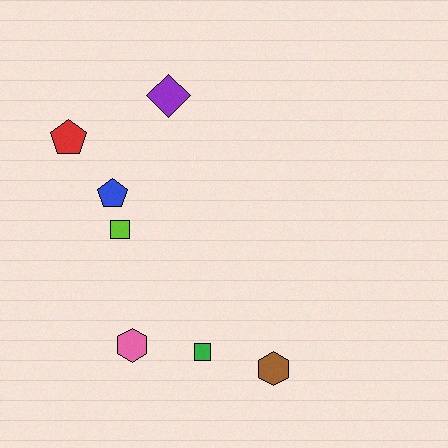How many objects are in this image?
There are 7 objects.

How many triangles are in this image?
There are no triangles.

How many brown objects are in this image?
There is 1 brown object.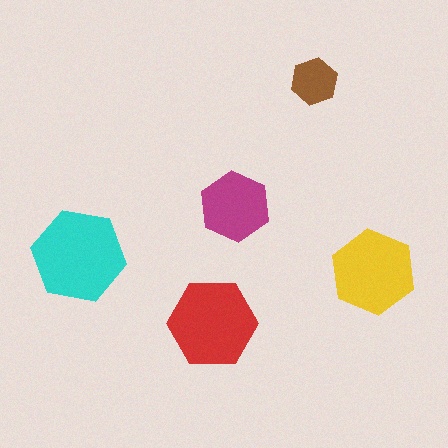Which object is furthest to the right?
The yellow hexagon is rightmost.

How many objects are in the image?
There are 5 objects in the image.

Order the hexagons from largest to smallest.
the cyan one, the red one, the yellow one, the magenta one, the brown one.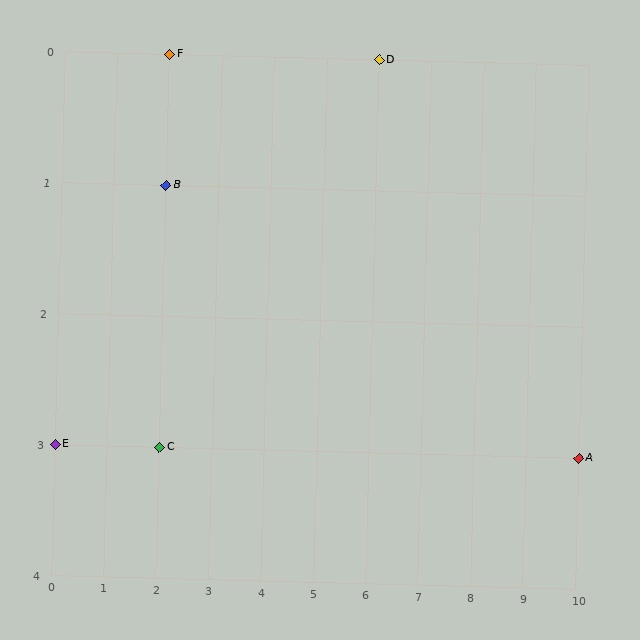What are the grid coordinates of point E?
Point E is at grid coordinates (0, 3).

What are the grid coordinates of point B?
Point B is at grid coordinates (2, 1).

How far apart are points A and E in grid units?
Points A and E are 10 columns apart.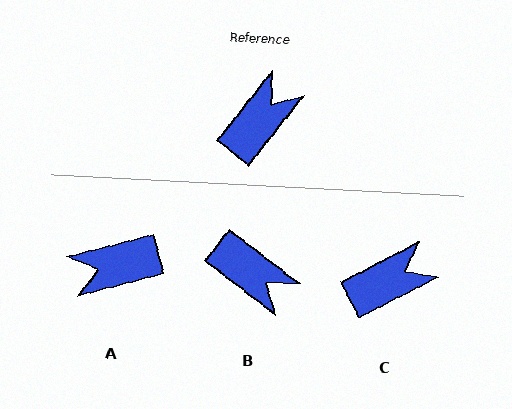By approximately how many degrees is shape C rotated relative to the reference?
Approximately 24 degrees clockwise.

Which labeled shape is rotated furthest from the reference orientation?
A, about 143 degrees away.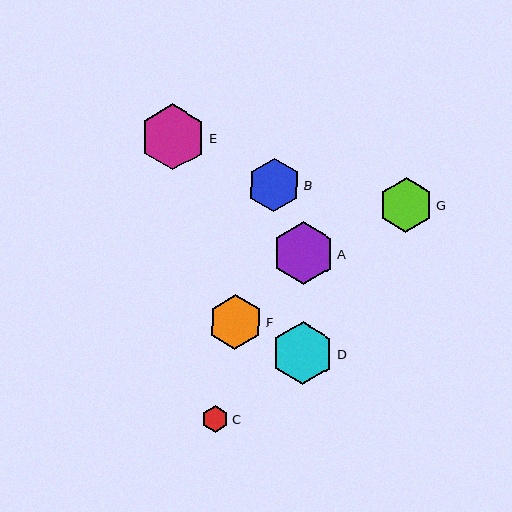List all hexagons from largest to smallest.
From largest to smallest: E, D, A, F, G, B, C.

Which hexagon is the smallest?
Hexagon C is the smallest with a size of approximately 27 pixels.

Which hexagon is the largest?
Hexagon E is the largest with a size of approximately 66 pixels.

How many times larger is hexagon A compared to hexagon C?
Hexagon A is approximately 2.4 times the size of hexagon C.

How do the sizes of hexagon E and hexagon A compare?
Hexagon E and hexagon A are approximately the same size.